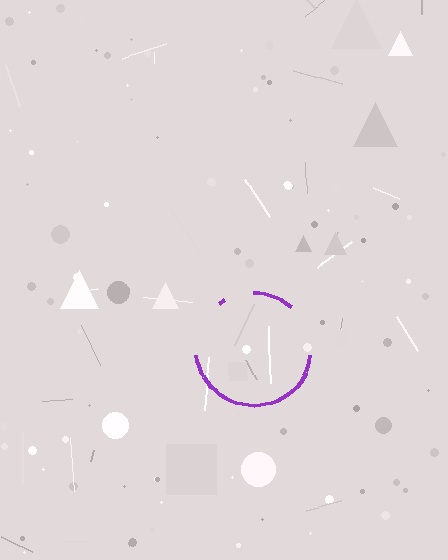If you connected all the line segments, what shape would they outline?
They would outline a circle.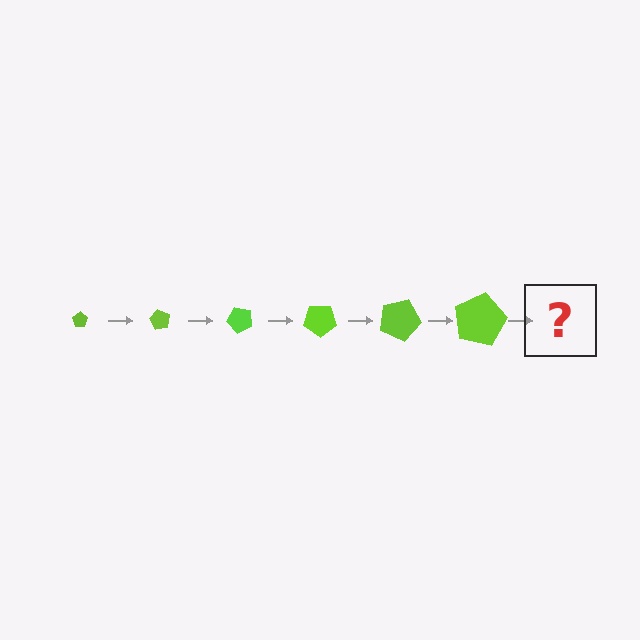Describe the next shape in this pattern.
It should be a pentagon, larger than the previous one and rotated 360 degrees from the start.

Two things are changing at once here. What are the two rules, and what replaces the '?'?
The two rules are that the pentagon grows larger each step and it rotates 60 degrees each step. The '?' should be a pentagon, larger than the previous one and rotated 360 degrees from the start.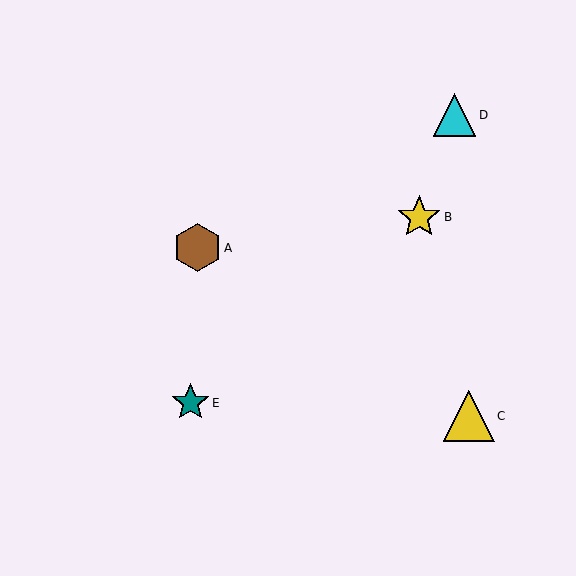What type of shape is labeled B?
Shape B is a yellow star.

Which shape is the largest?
The yellow triangle (labeled C) is the largest.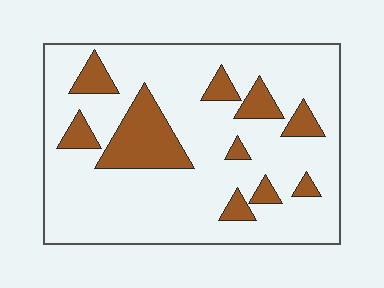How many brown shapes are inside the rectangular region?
10.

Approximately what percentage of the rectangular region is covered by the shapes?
Approximately 20%.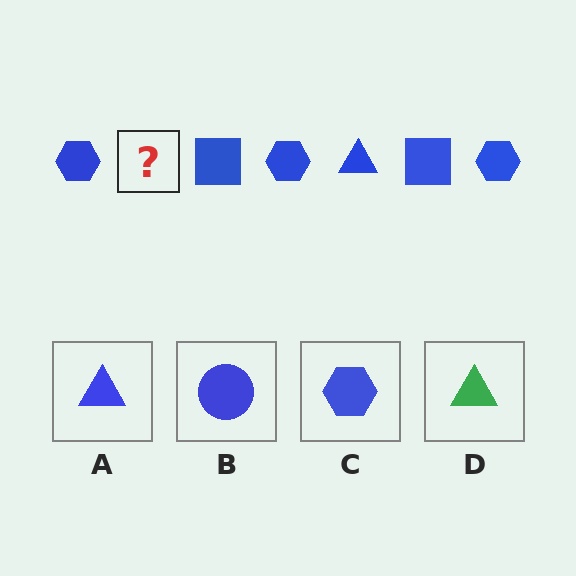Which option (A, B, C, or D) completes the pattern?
A.